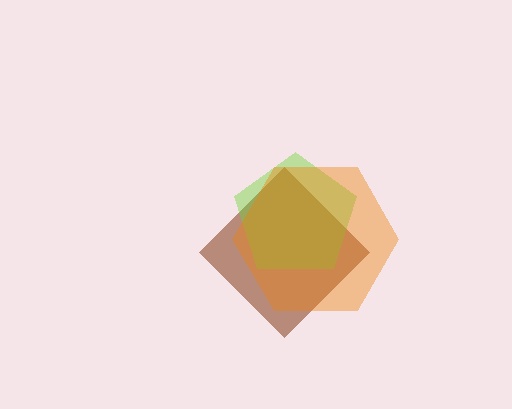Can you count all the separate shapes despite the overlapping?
Yes, there are 3 separate shapes.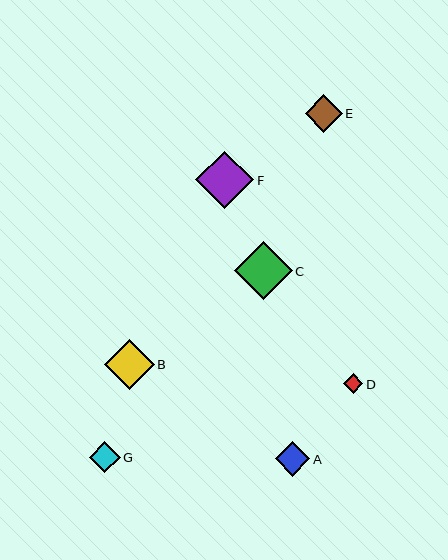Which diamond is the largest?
Diamond F is the largest with a size of approximately 58 pixels.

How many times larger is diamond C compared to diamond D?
Diamond C is approximately 2.9 times the size of diamond D.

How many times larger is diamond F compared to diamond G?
Diamond F is approximately 1.9 times the size of diamond G.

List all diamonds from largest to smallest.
From largest to smallest: F, C, B, E, A, G, D.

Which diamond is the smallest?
Diamond D is the smallest with a size of approximately 20 pixels.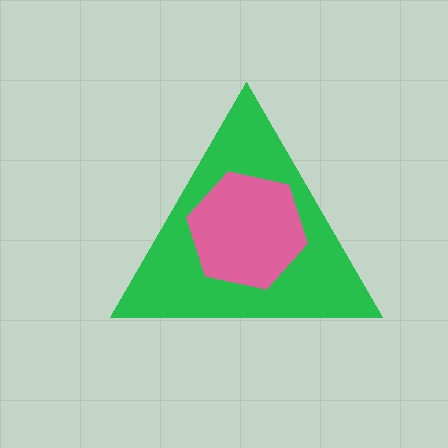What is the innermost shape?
The pink hexagon.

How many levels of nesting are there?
2.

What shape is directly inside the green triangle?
The pink hexagon.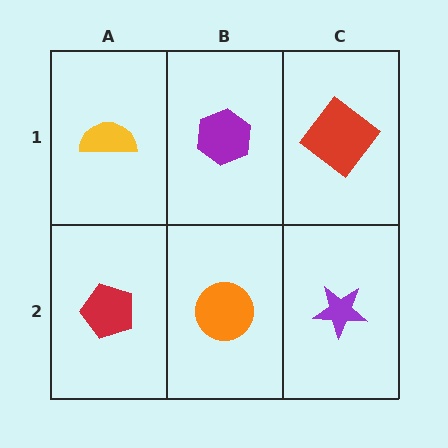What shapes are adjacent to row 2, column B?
A purple hexagon (row 1, column B), a red pentagon (row 2, column A), a purple star (row 2, column C).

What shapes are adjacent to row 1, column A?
A red pentagon (row 2, column A), a purple hexagon (row 1, column B).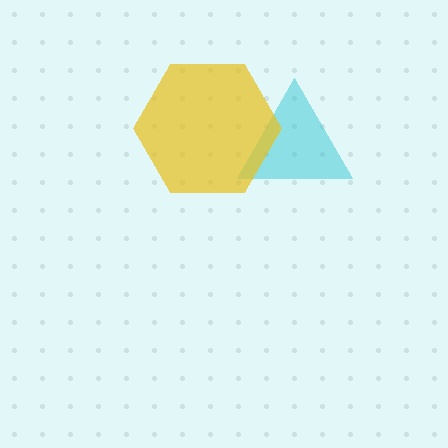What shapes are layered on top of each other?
The layered shapes are: a cyan triangle, a yellow hexagon.